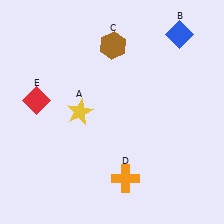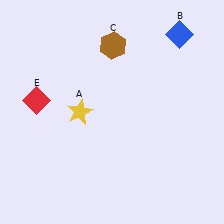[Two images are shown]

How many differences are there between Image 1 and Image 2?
There is 1 difference between the two images.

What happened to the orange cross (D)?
The orange cross (D) was removed in Image 2. It was in the bottom-right area of Image 1.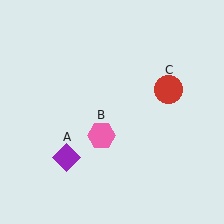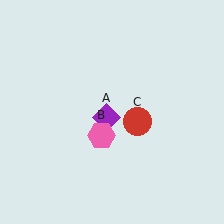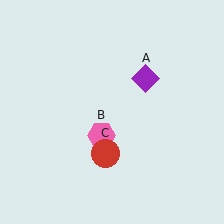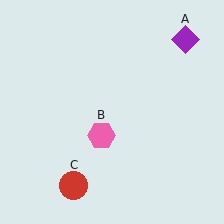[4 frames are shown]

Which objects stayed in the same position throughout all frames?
Pink hexagon (object B) remained stationary.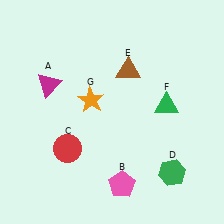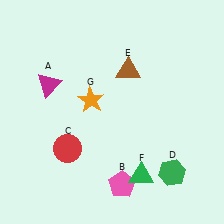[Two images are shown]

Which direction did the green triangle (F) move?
The green triangle (F) moved down.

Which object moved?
The green triangle (F) moved down.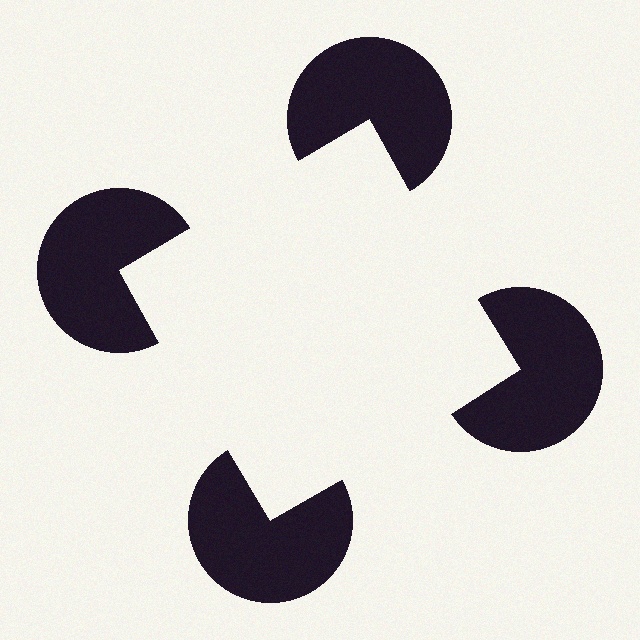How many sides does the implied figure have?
4 sides.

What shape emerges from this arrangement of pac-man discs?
An illusory square — its edges are inferred from the aligned wedge cuts in the pac-man discs, not physically drawn.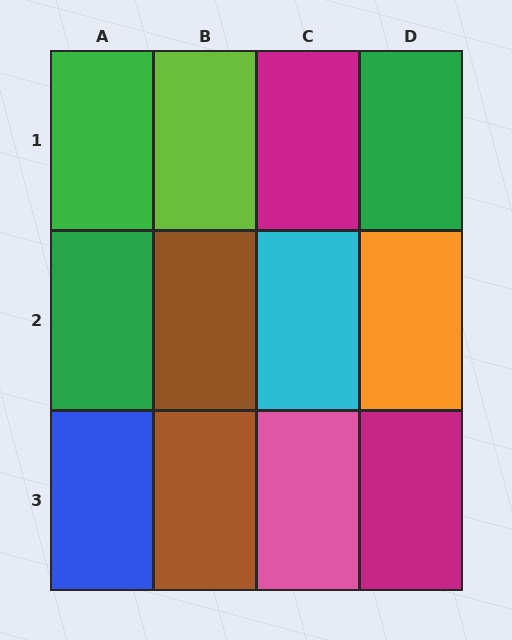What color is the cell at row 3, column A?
Blue.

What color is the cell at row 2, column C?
Cyan.